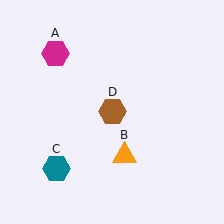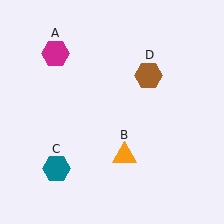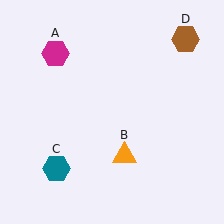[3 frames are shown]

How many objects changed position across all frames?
1 object changed position: brown hexagon (object D).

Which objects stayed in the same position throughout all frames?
Magenta hexagon (object A) and orange triangle (object B) and teal hexagon (object C) remained stationary.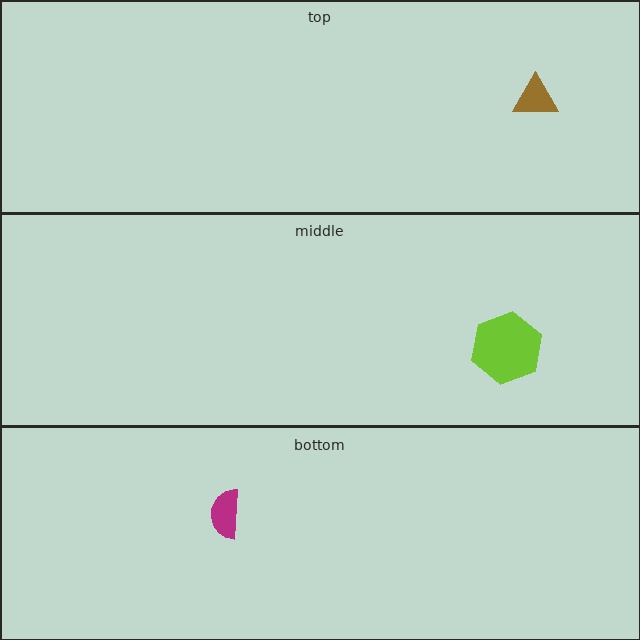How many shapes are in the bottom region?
1.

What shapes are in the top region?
The brown triangle.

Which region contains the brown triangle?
The top region.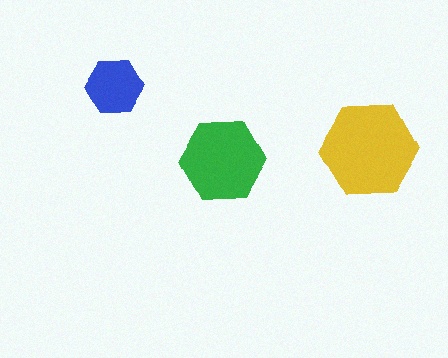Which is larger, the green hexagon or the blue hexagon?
The green one.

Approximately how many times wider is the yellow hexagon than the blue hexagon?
About 1.5 times wider.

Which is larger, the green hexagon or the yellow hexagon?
The yellow one.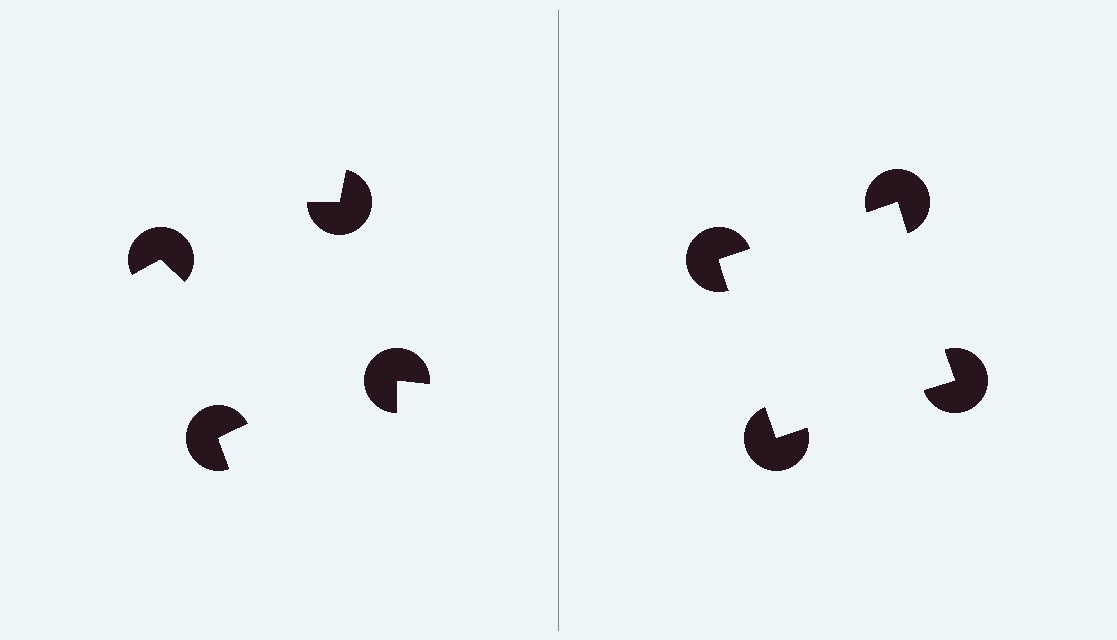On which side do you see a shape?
An illusory square appears on the right side. On the left side the wedge cuts are rotated, so no coherent shape forms.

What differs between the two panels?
The pac-man discs are positioned identically on both sides; only the wedge orientations differ. On the right they align to a square; on the left they are misaligned.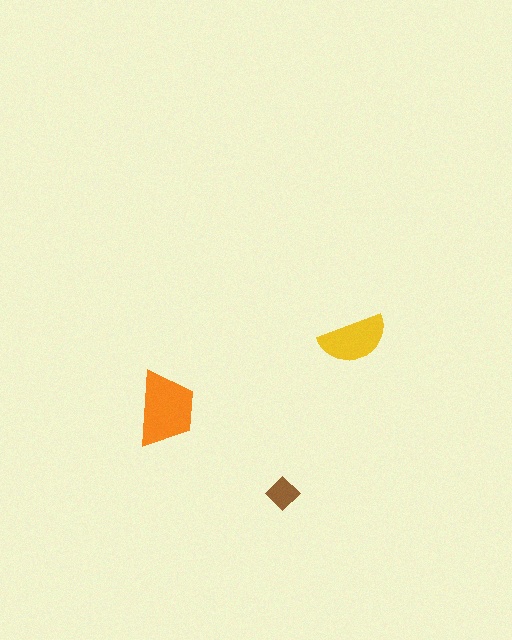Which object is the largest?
The orange trapezoid.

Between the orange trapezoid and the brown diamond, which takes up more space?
The orange trapezoid.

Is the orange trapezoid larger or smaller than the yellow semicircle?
Larger.